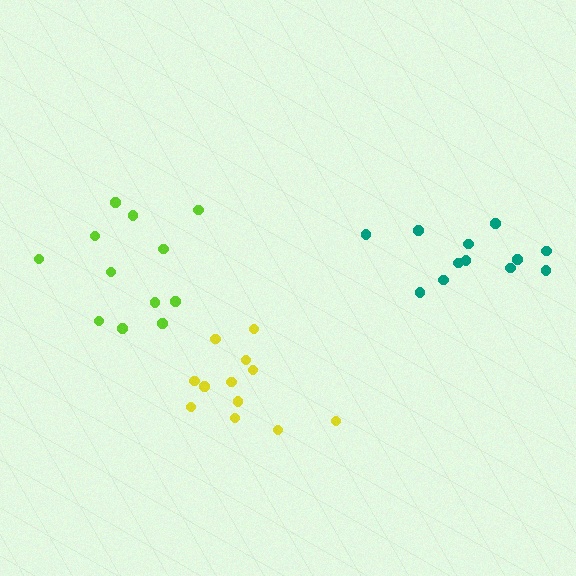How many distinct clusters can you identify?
There are 3 distinct clusters.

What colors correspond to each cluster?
The clusters are colored: teal, yellow, lime.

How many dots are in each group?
Group 1: 12 dots, Group 2: 12 dots, Group 3: 12 dots (36 total).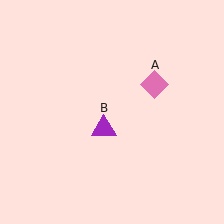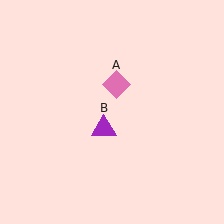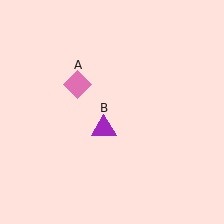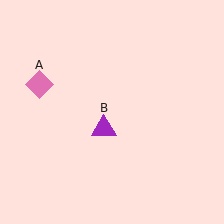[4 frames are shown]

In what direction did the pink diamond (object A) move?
The pink diamond (object A) moved left.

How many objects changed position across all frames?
1 object changed position: pink diamond (object A).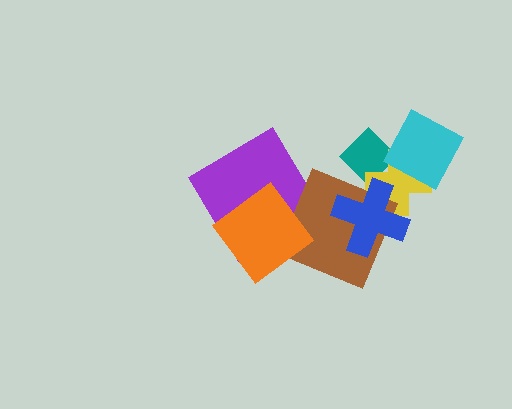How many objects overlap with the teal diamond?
1 object overlaps with the teal diamond.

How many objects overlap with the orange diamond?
1 object overlaps with the orange diamond.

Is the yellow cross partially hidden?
Yes, it is partially covered by another shape.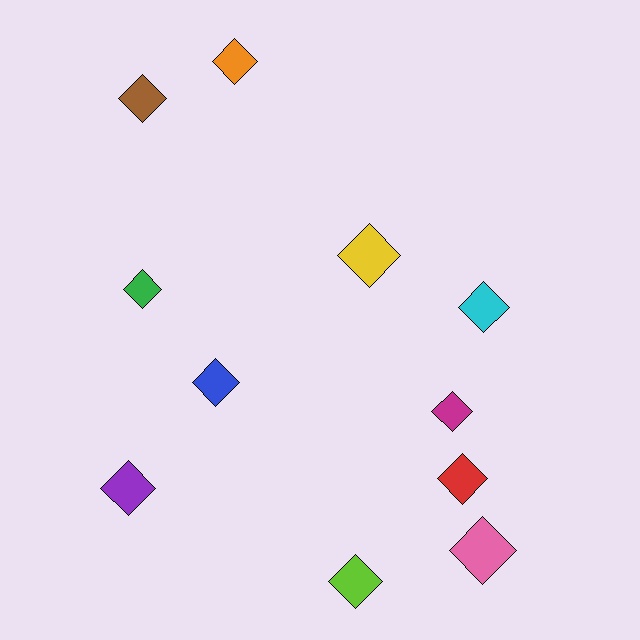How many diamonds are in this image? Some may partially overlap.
There are 11 diamonds.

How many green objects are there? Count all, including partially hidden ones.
There is 1 green object.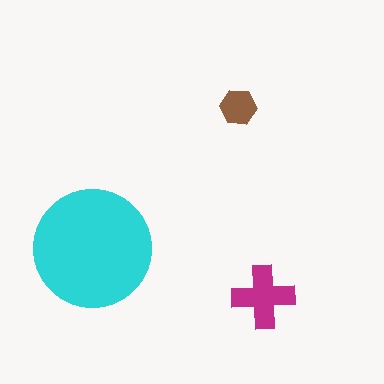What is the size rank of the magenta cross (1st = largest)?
2nd.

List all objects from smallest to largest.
The brown hexagon, the magenta cross, the cyan circle.